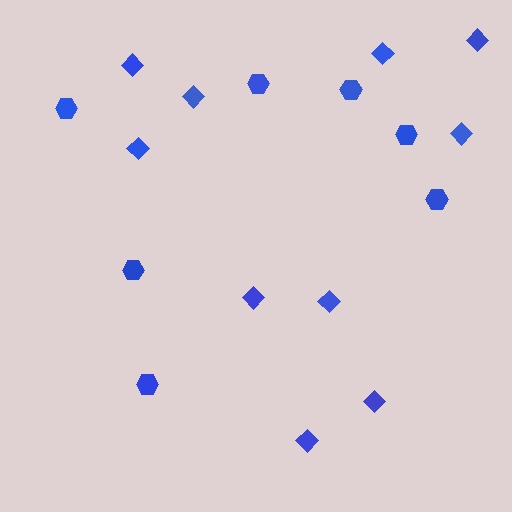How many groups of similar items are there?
There are 2 groups: one group of hexagons (7) and one group of diamonds (10).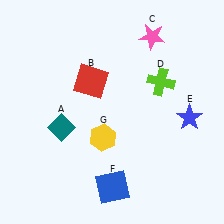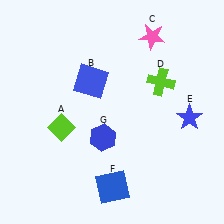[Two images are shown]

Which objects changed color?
A changed from teal to lime. B changed from red to blue. G changed from yellow to blue.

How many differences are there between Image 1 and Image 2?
There are 3 differences between the two images.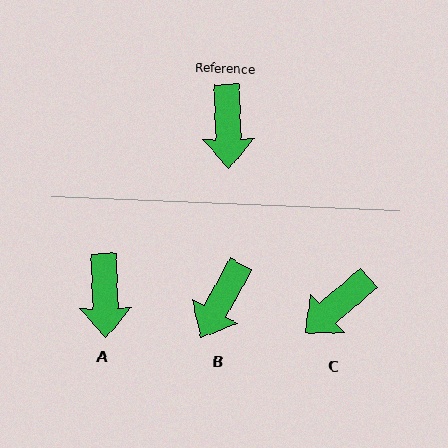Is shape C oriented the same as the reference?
No, it is off by about 51 degrees.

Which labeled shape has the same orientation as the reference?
A.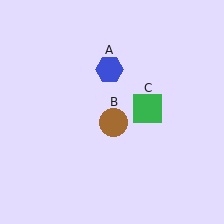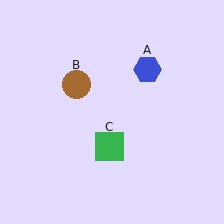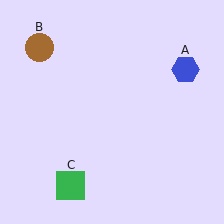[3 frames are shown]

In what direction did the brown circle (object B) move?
The brown circle (object B) moved up and to the left.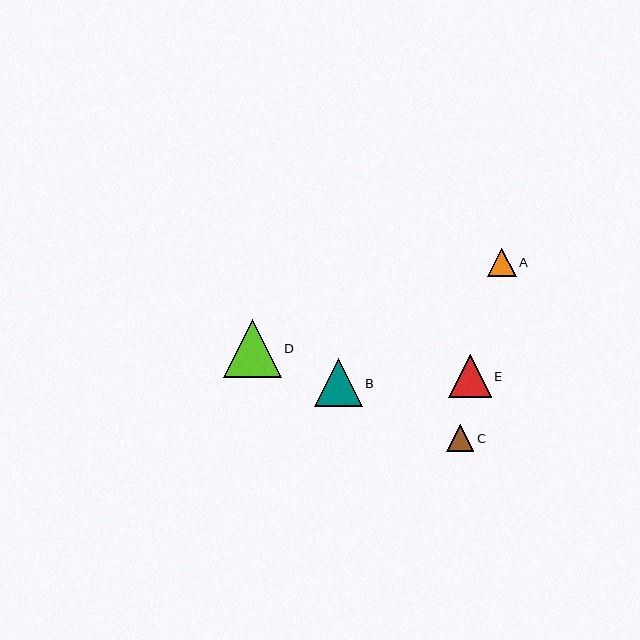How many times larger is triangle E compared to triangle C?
Triangle E is approximately 1.6 times the size of triangle C.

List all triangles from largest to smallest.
From largest to smallest: D, B, E, A, C.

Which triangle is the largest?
Triangle D is the largest with a size of approximately 58 pixels.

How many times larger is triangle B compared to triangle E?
Triangle B is approximately 1.1 times the size of triangle E.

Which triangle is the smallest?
Triangle C is the smallest with a size of approximately 27 pixels.